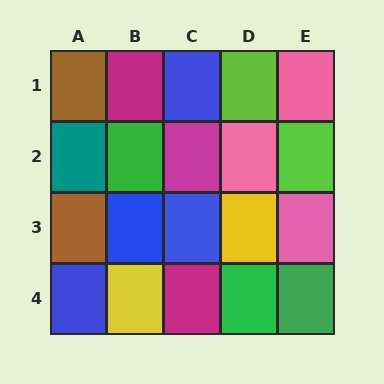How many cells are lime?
2 cells are lime.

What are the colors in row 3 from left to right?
Brown, blue, blue, yellow, pink.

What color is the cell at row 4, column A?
Blue.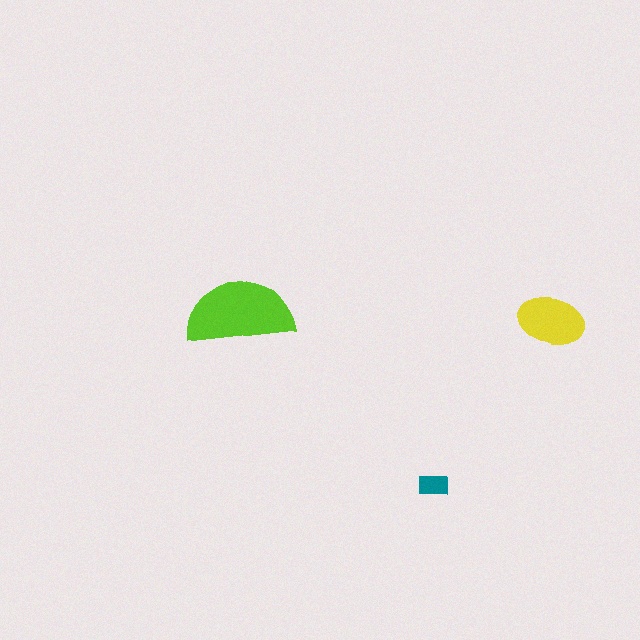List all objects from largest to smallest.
The lime semicircle, the yellow ellipse, the teal rectangle.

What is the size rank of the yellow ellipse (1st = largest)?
2nd.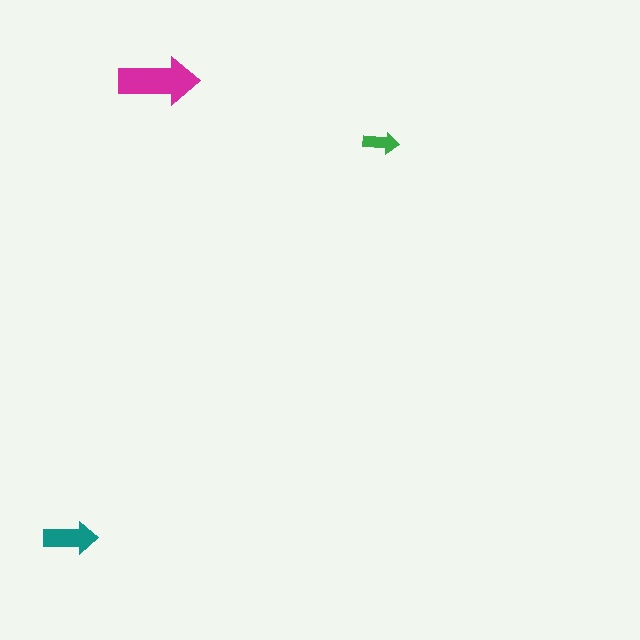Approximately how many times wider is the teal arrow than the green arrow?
About 1.5 times wider.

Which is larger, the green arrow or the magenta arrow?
The magenta one.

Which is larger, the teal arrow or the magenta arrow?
The magenta one.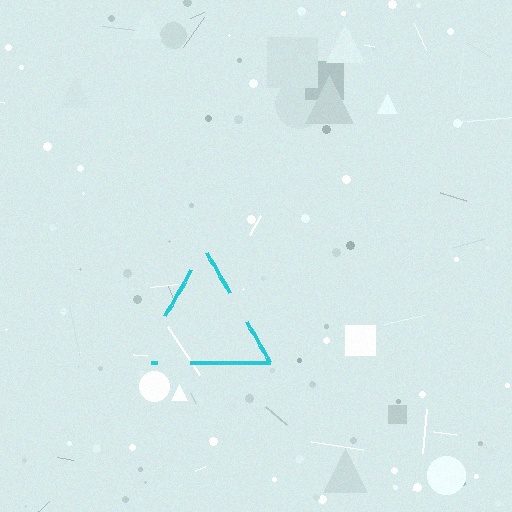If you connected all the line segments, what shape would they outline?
They would outline a triangle.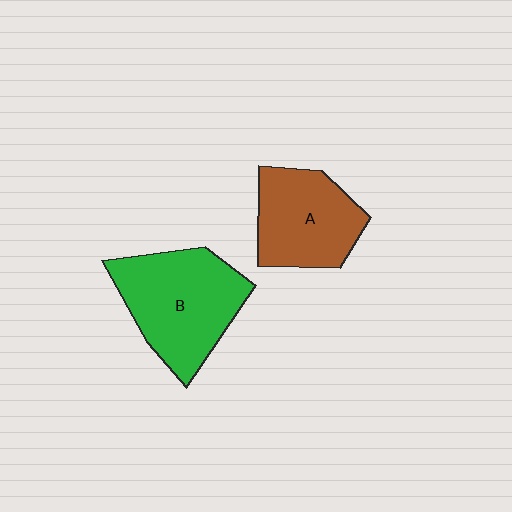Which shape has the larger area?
Shape B (green).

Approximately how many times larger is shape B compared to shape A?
Approximately 1.3 times.